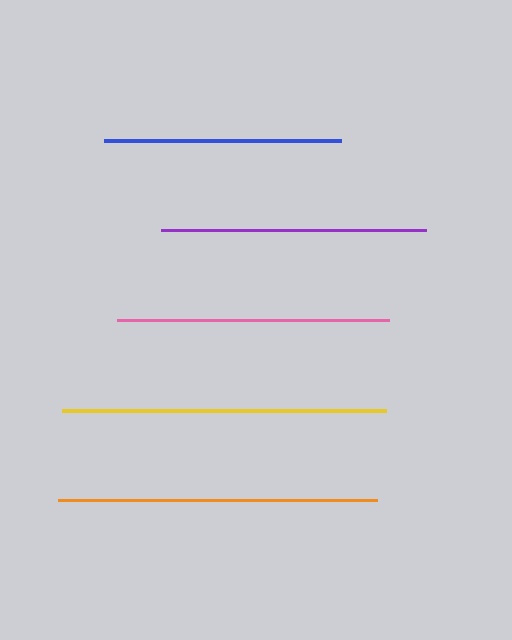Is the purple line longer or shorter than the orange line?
The orange line is longer than the purple line.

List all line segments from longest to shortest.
From longest to shortest: yellow, orange, pink, purple, blue.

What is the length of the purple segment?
The purple segment is approximately 265 pixels long.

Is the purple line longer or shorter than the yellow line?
The yellow line is longer than the purple line.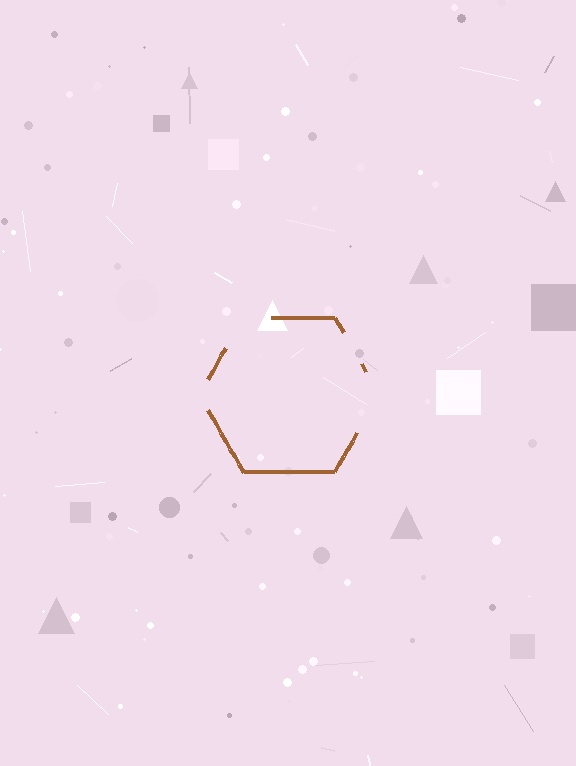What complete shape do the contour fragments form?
The contour fragments form a hexagon.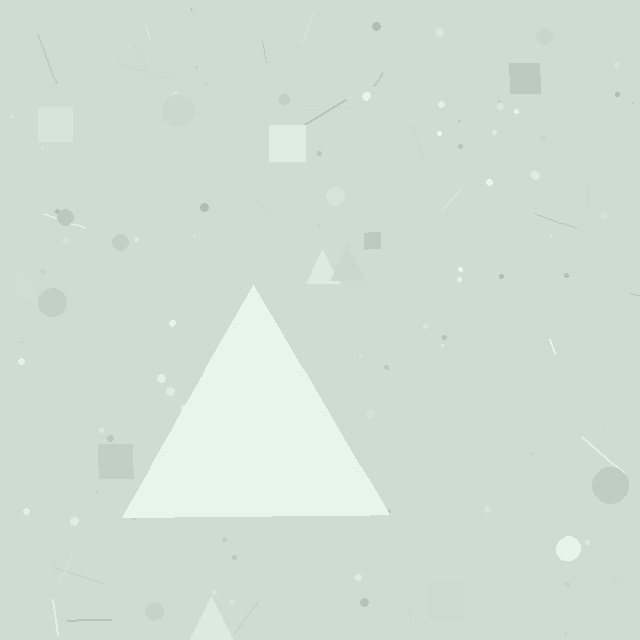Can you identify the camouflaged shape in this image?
The camouflaged shape is a triangle.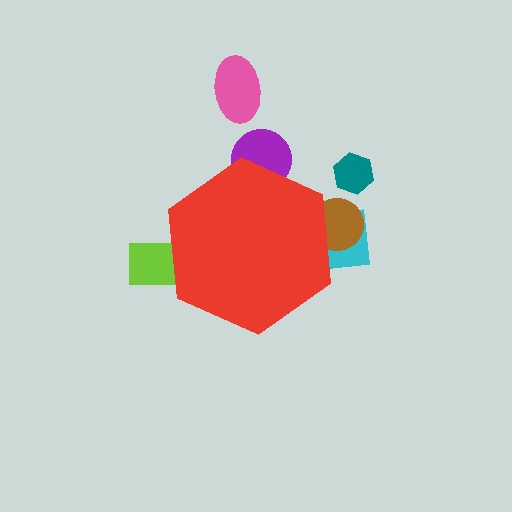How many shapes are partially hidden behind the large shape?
4 shapes are partially hidden.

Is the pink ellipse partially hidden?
No, the pink ellipse is fully visible.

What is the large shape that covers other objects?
A red hexagon.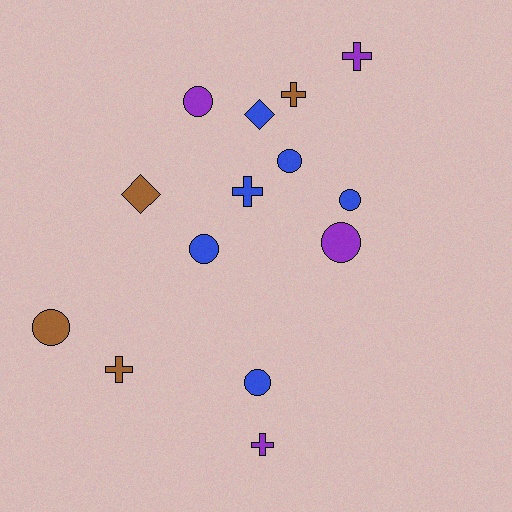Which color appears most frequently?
Blue, with 6 objects.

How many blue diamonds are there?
There is 1 blue diamond.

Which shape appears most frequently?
Circle, with 7 objects.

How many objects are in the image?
There are 14 objects.